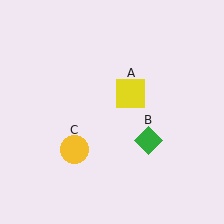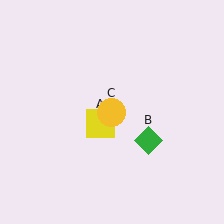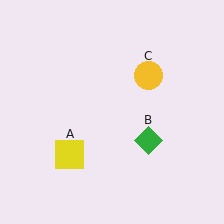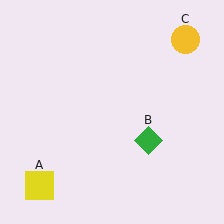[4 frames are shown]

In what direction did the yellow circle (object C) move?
The yellow circle (object C) moved up and to the right.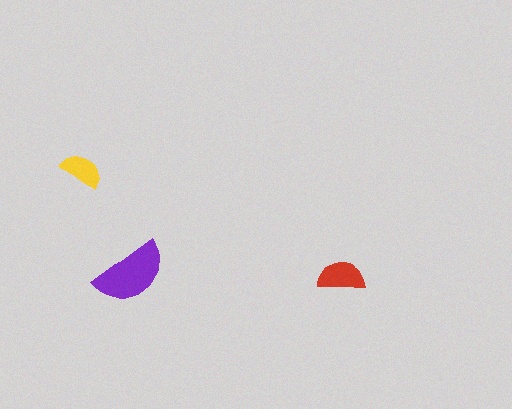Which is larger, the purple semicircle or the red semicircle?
The purple one.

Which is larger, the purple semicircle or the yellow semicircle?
The purple one.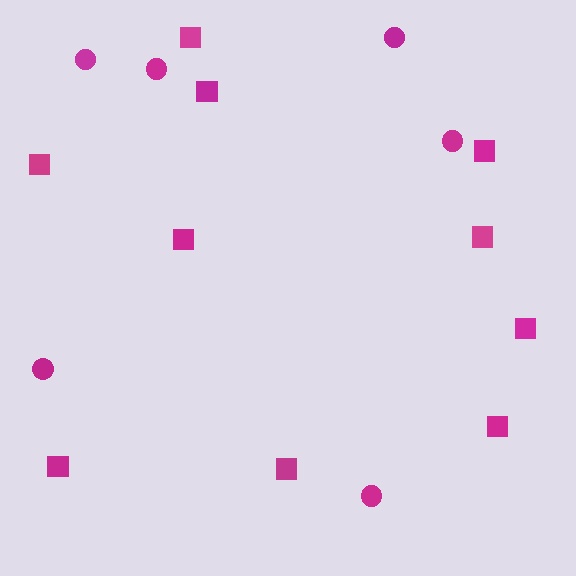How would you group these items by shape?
There are 2 groups: one group of circles (6) and one group of squares (10).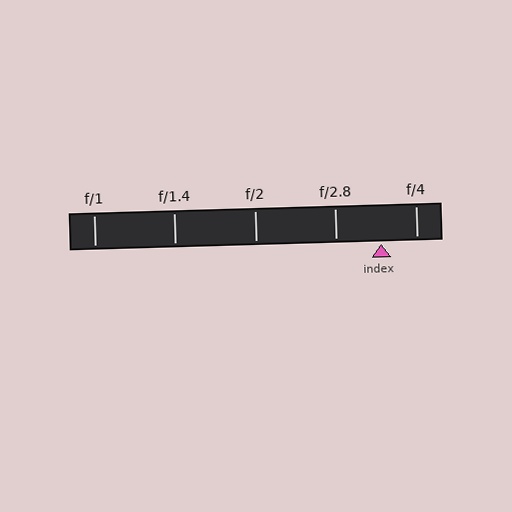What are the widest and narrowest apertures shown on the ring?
The widest aperture shown is f/1 and the narrowest is f/4.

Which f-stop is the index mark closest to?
The index mark is closest to f/4.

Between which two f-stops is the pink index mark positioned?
The index mark is between f/2.8 and f/4.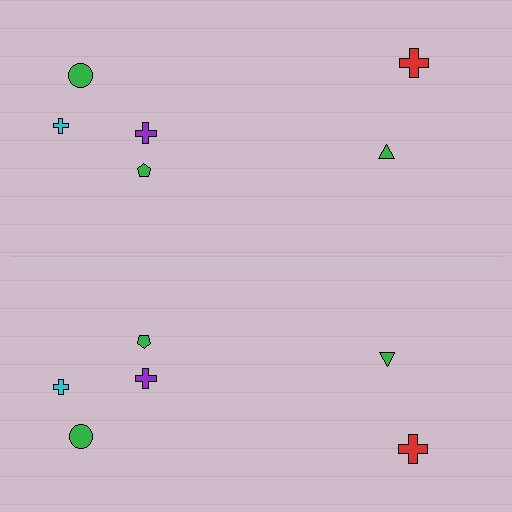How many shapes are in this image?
There are 12 shapes in this image.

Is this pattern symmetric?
Yes, this pattern has bilateral (reflection) symmetry.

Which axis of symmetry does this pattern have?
The pattern has a horizontal axis of symmetry running through the center of the image.